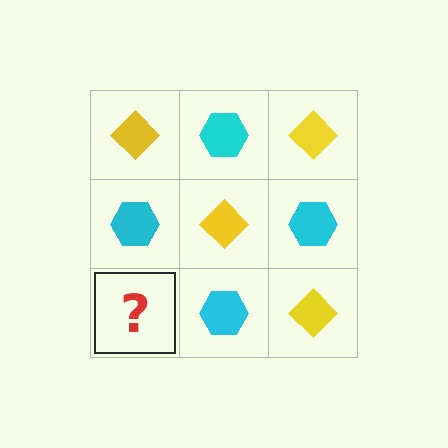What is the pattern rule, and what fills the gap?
The rule is that it alternates yellow diamond and cyan hexagon in a checkerboard pattern. The gap should be filled with a yellow diamond.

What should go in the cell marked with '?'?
The missing cell should contain a yellow diamond.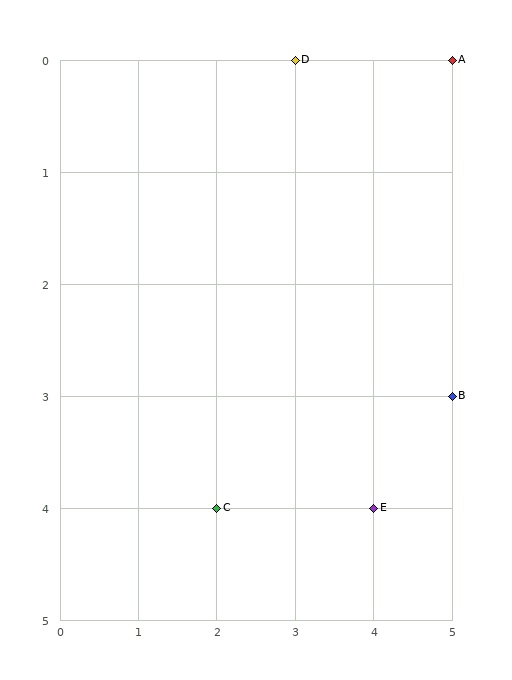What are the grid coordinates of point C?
Point C is at grid coordinates (2, 4).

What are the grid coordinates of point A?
Point A is at grid coordinates (5, 0).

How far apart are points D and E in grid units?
Points D and E are 1 column and 4 rows apart (about 4.1 grid units diagonally).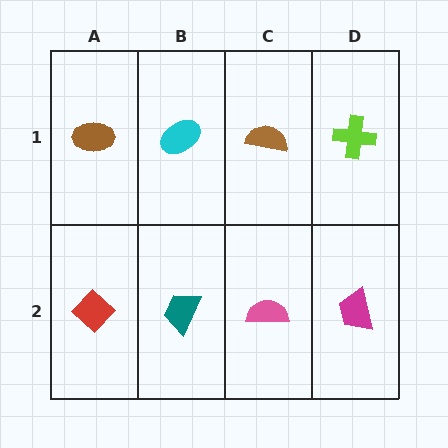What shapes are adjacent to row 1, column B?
A teal trapezoid (row 2, column B), a brown ellipse (row 1, column A), a brown semicircle (row 1, column C).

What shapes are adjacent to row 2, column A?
A brown ellipse (row 1, column A), a teal trapezoid (row 2, column B).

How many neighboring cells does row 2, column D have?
2.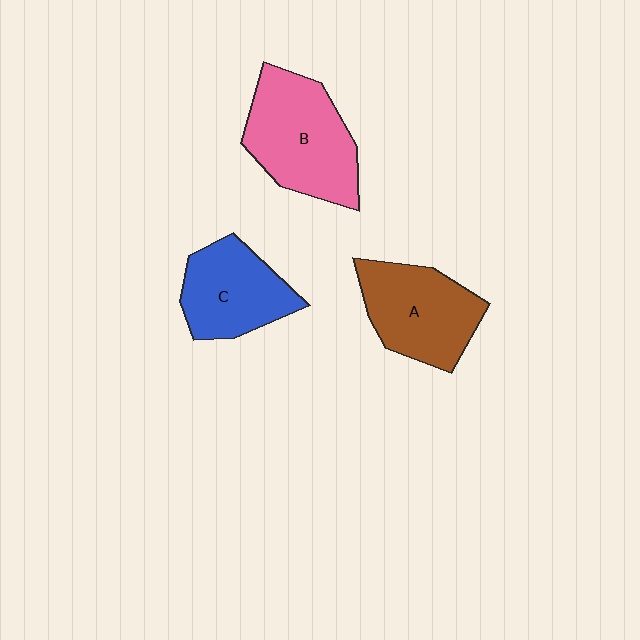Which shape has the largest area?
Shape B (pink).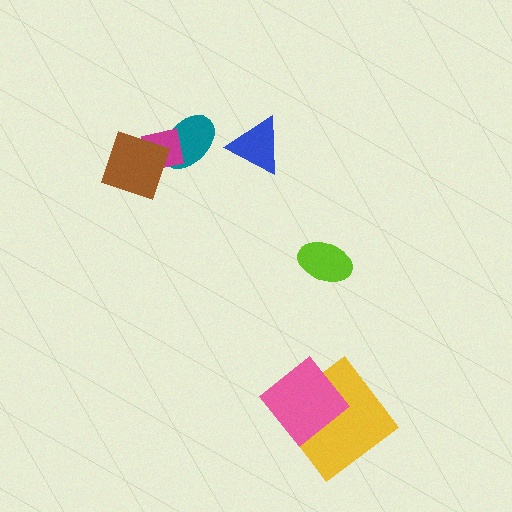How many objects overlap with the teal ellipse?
2 objects overlap with the teal ellipse.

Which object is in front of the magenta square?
The brown diamond is in front of the magenta square.